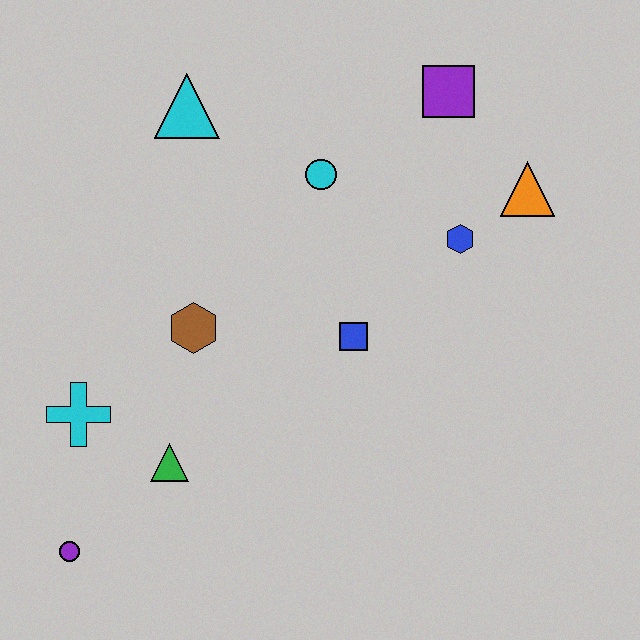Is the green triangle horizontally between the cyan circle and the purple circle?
Yes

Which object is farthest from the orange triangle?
The purple circle is farthest from the orange triangle.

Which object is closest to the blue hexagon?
The orange triangle is closest to the blue hexagon.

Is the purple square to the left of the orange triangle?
Yes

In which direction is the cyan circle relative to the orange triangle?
The cyan circle is to the left of the orange triangle.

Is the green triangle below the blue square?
Yes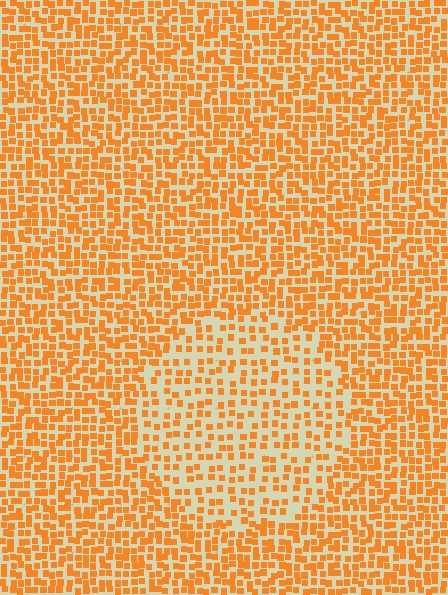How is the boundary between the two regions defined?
The boundary is defined by a change in element density (approximately 1.7x ratio). All elements are the same color, size, and shape.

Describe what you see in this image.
The image contains small orange elements arranged at two different densities. A circle-shaped region is visible where the elements are less densely packed than the surrounding area.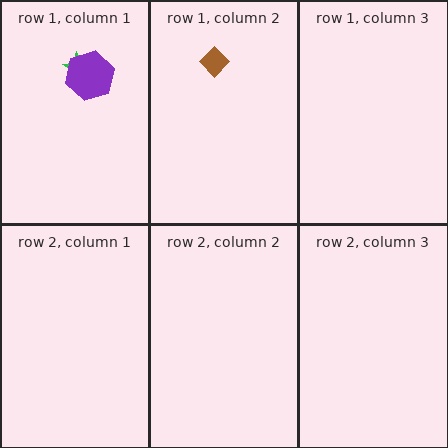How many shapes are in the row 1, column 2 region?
1.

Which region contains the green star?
The row 1, column 1 region.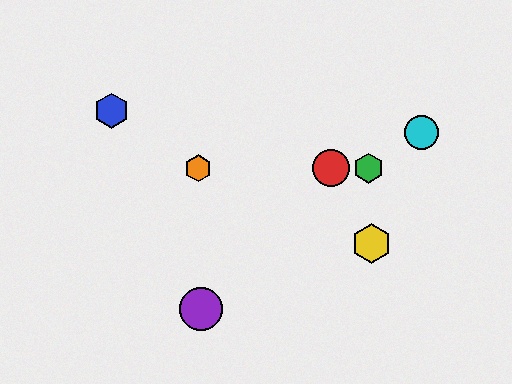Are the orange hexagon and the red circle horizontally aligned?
Yes, both are at y≈168.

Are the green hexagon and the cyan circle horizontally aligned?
No, the green hexagon is at y≈168 and the cyan circle is at y≈133.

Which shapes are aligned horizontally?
The red circle, the green hexagon, the orange hexagon are aligned horizontally.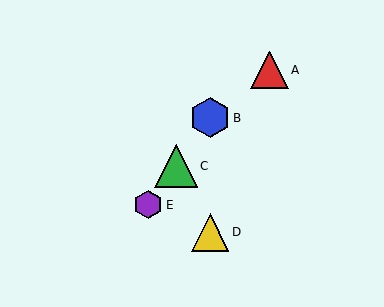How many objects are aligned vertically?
2 objects (B, D) are aligned vertically.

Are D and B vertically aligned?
Yes, both are at x≈210.